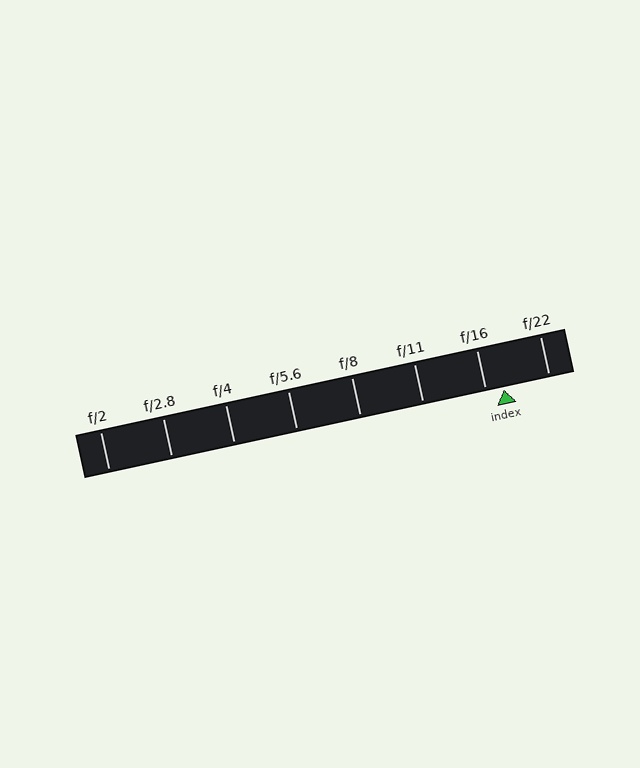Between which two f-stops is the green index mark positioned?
The index mark is between f/16 and f/22.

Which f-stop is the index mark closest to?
The index mark is closest to f/16.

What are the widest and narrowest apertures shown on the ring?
The widest aperture shown is f/2 and the narrowest is f/22.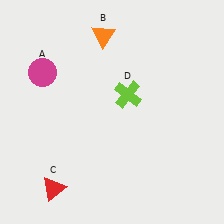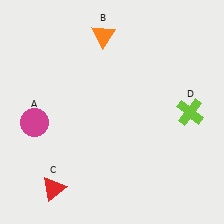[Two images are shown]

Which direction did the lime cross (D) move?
The lime cross (D) moved right.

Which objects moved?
The objects that moved are: the magenta circle (A), the lime cross (D).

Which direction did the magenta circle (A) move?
The magenta circle (A) moved down.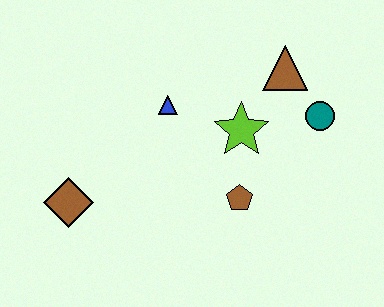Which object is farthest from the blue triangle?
The teal circle is farthest from the blue triangle.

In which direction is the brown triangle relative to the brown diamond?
The brown triangle is to the right of the brown diamond.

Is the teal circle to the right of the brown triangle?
Yes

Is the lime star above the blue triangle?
No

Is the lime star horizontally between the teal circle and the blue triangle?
Yes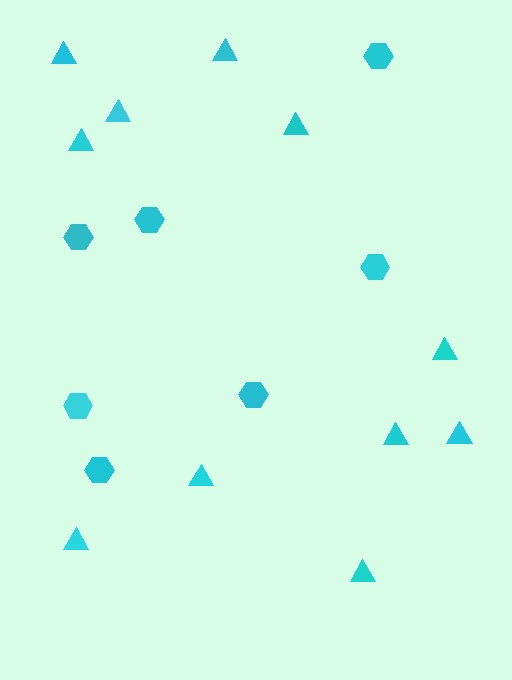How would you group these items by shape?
There are 2 groups: one group of triangles (11) and one group of hexagons (7).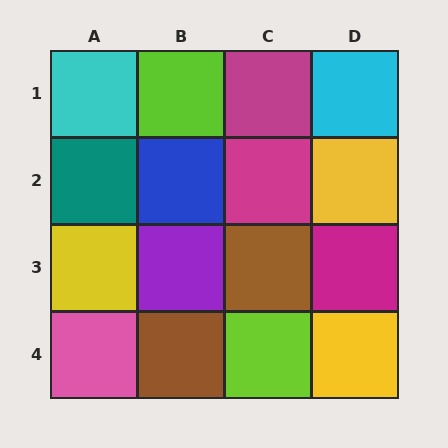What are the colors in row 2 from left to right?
Teal, blue, magenta, yellow.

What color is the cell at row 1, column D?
Cyan.